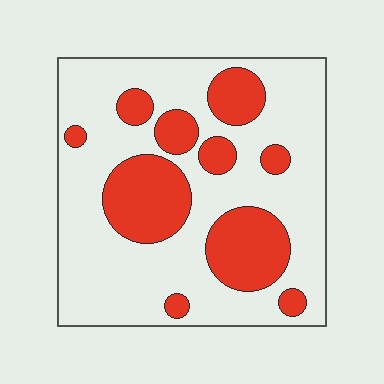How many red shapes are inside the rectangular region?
10.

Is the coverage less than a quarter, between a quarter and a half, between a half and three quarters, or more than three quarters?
Between a quarter and a half.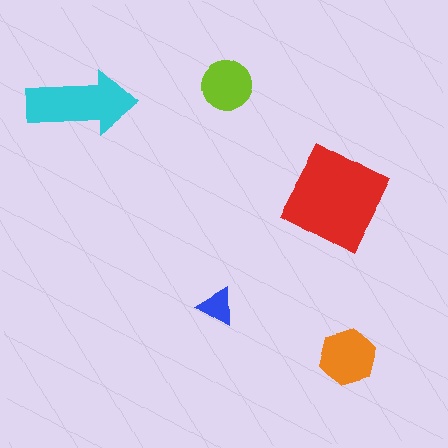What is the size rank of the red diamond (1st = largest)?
1st.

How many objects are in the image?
There are 5 objects in the image.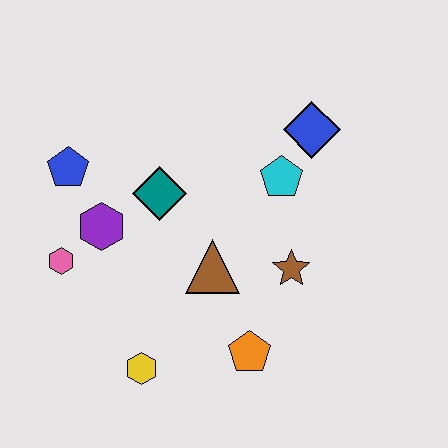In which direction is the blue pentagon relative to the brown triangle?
The blue pentagon is to the left of the brown triangle.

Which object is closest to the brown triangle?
The brown star is closest to the brown triangle.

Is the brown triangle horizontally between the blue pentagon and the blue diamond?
Yes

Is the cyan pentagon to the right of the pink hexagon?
Yes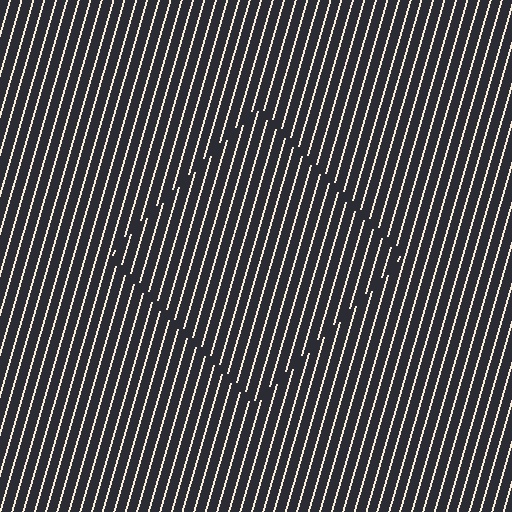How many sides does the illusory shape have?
4 sides — the line-ends trace a square.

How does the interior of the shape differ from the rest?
The interior of the shape contains the same grating, shifted by half a period — the contour is defined by the phase discontinuity where line-ends from the inner and outer gratings abut.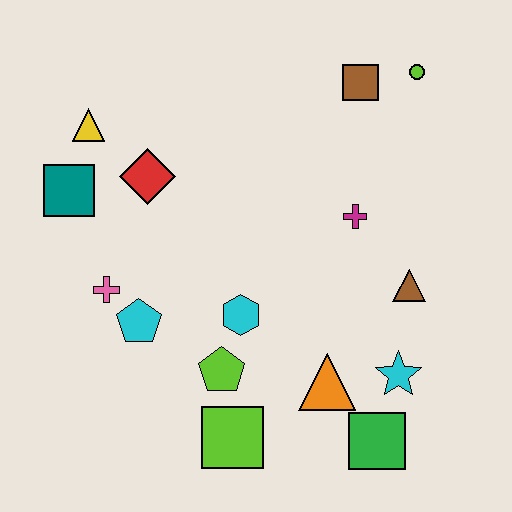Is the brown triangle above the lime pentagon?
Yes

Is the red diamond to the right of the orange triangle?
No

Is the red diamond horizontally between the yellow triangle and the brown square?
Yes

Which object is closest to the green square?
The cyan star is closest to the green square.